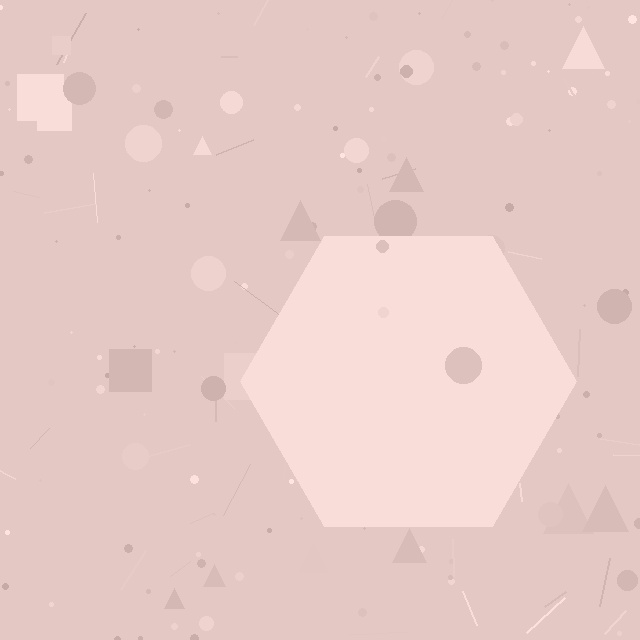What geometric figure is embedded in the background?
A hexagon is embedded in the background.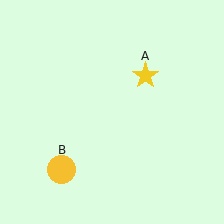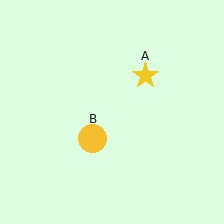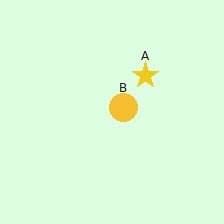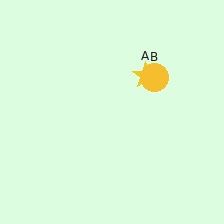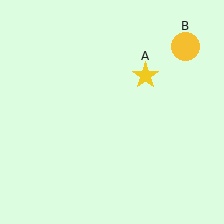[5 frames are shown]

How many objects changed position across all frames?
1 object changed position: yellow circle (object B).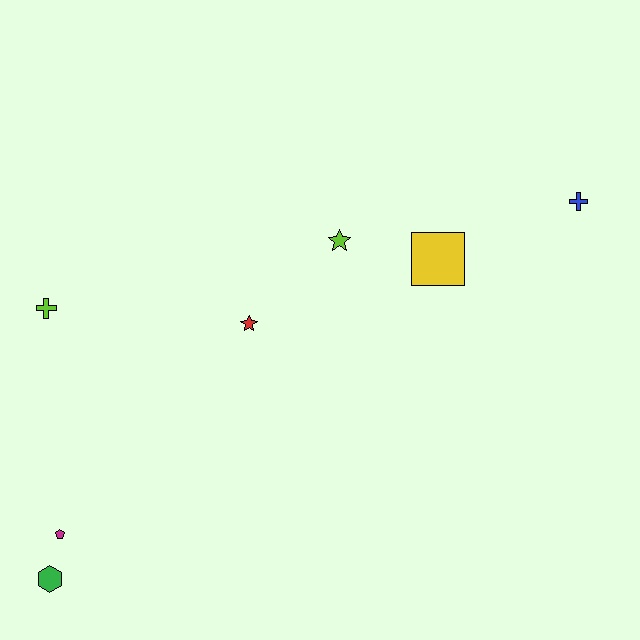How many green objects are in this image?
There is 1 green object.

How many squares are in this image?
There is 1 square.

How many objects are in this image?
There are 7 objects.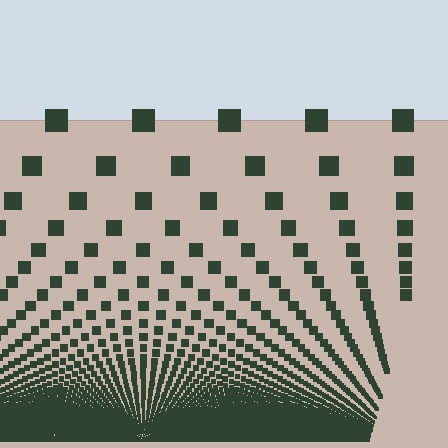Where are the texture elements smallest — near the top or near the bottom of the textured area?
Near the bottom.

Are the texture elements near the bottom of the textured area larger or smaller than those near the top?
Smaller. The gradient is inverted — elements near the bottom are smaller and denser.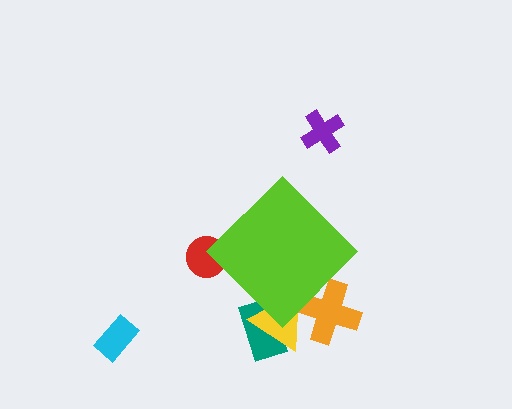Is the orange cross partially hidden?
Yes, the orange cross is partially hidden behind the lime diamond.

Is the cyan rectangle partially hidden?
No, the cyan rectangle is fully visible.